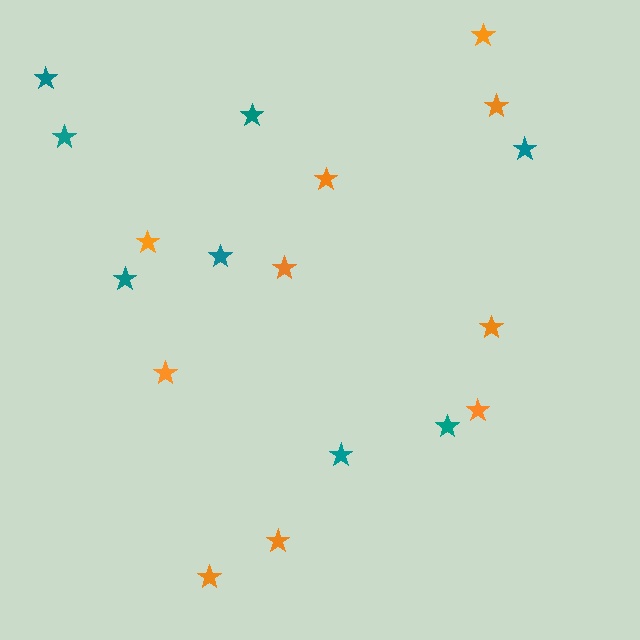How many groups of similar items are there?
There are 2 groups: one group of orange stars (10) and one group of teal stars (8).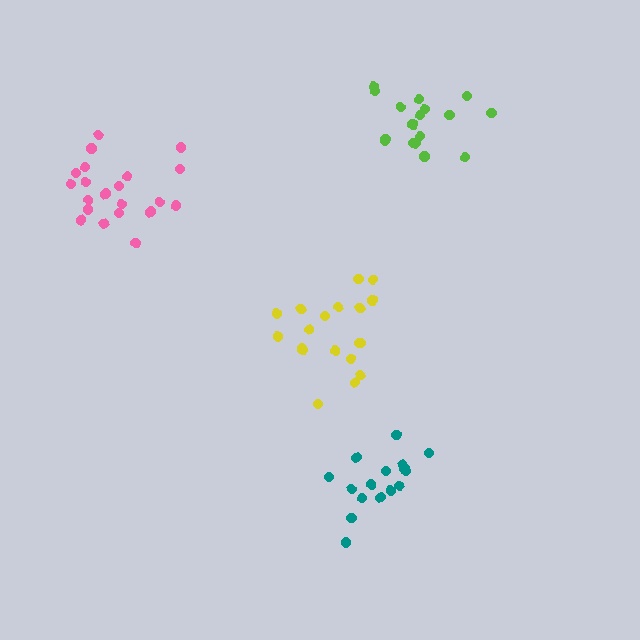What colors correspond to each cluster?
The clusters are colored: lime, teal, pink, yellow.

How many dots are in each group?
Group 1: 17 dots, Group 2: 16 dots, Group 3: 21 dots, Group 4: 19 dots (73 total).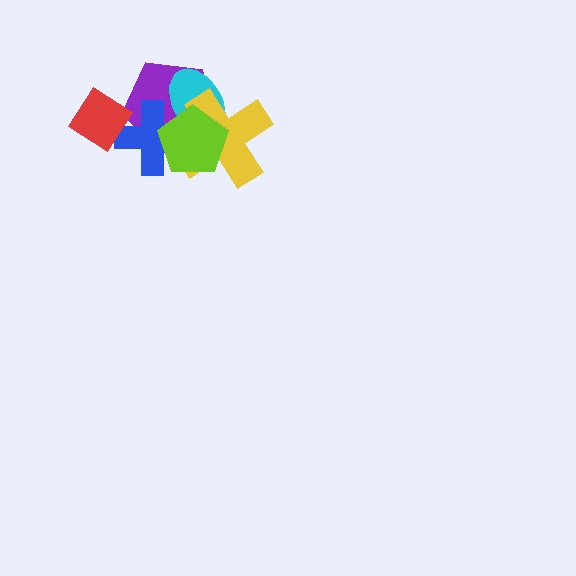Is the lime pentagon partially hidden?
No, no other shape covers it.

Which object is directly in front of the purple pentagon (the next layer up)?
The cyan ellipse is directly in front of the purple pentagon.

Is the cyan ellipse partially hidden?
Yes, it is partially covered by another shape.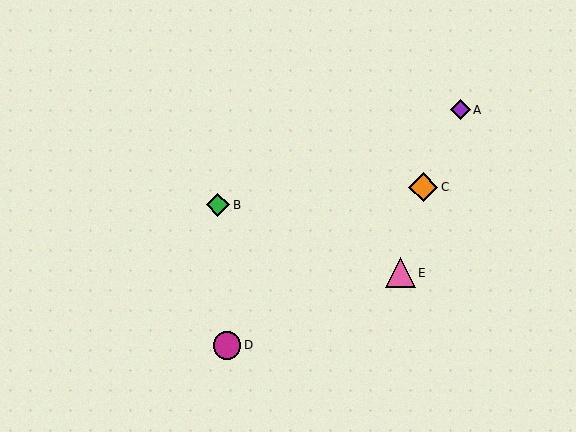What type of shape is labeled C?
Shape C is an orange diamond.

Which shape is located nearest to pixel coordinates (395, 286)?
The pink triangle (labeled E) at (400, 273) is nearest to that location.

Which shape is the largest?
The pink triangle (labeled E) is the largest.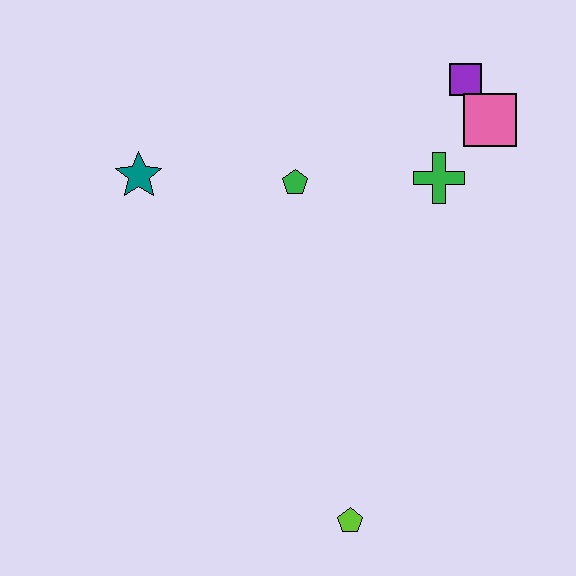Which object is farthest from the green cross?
The lime pentagon is farthest from the green cross.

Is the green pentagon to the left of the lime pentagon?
Yes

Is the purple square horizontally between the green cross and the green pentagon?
No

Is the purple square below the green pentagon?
No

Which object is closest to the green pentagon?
The green cross is closest to the green pentagon.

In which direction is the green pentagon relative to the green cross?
The green pentagon is to the left of the green cross.